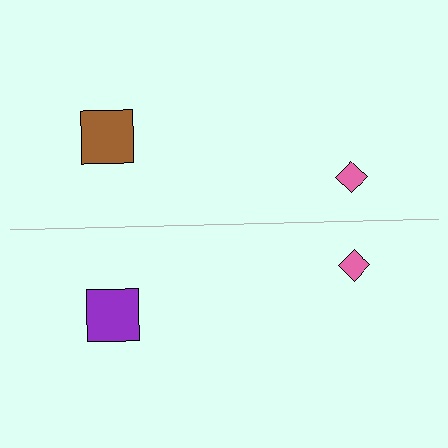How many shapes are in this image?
There are 4 shapes in this image.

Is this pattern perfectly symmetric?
No, the pattern is not perfectly symmetric. The purple square on the bottom side breaks the symmetry — its mirror counterpart is brown.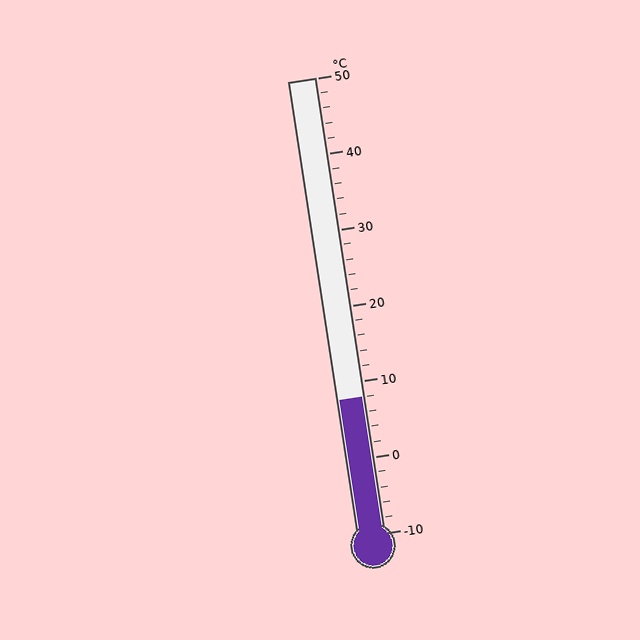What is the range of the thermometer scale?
The thermometer scale ranges from -10°C to 50°C.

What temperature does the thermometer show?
The thermometer shows approximately 8°C.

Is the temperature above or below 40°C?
The temperature is below 40°C.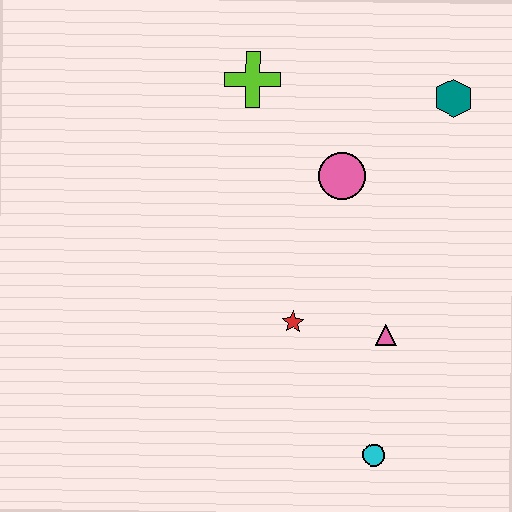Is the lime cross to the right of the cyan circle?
No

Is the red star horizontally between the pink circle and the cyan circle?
No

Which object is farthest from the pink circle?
The cyan circle is farthest from the pink circle.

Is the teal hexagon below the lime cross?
Yes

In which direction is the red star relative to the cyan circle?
The red star is above the cyan circle.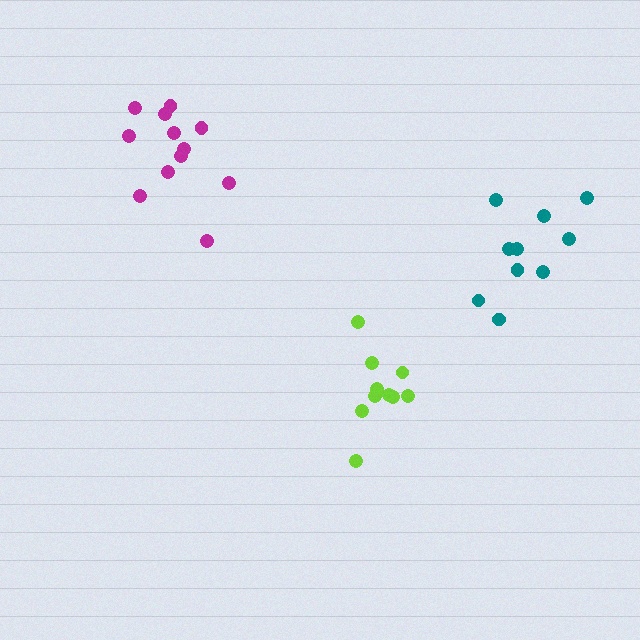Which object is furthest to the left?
The magenta cluster is leftmost.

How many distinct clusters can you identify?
There are 3 distinct clusters.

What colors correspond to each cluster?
The clusters are colored: lime, magenta, teal.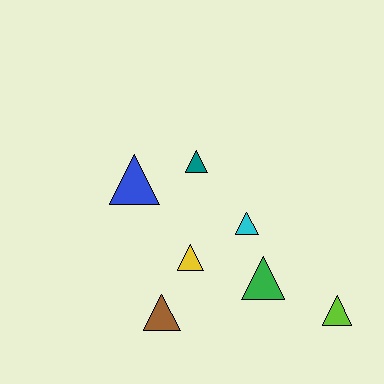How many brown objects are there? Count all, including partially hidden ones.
There is 1 brown object.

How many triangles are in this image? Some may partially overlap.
There are 7 triangles.